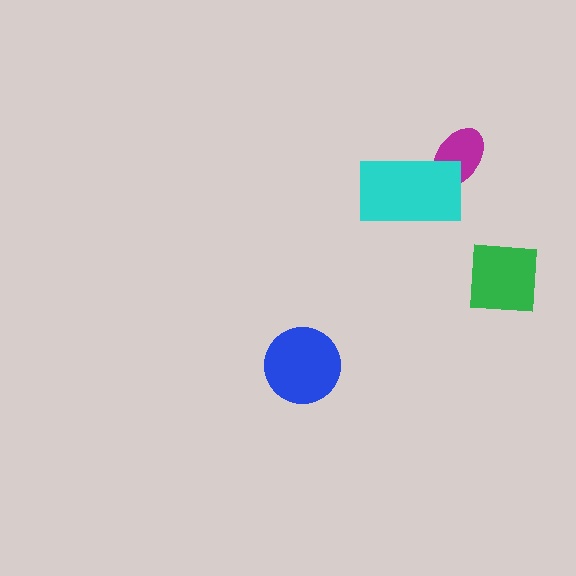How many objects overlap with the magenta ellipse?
1 object overlaps with the magenta ellipse.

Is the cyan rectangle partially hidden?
No, no other shape covers it.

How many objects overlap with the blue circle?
0 objects overlap with the blue circle.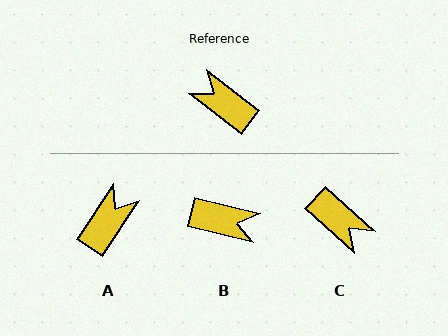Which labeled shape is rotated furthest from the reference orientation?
C, about 176 degrees away.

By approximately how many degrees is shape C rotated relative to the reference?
Approximately 176 degrees counter-clockwise.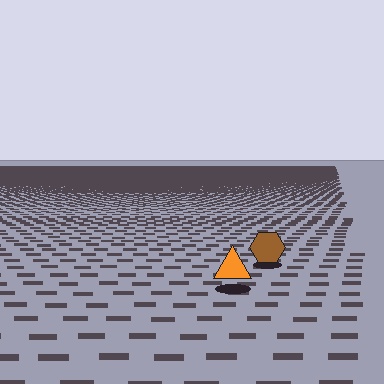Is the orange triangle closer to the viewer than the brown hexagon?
Yes. The orange triangle is closer — you can tell from the texture gradient: the ground texture is coarser near it.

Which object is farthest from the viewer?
The brown hexagon is farthest from the viewer. It appears smaller and the ground texture around it is denser.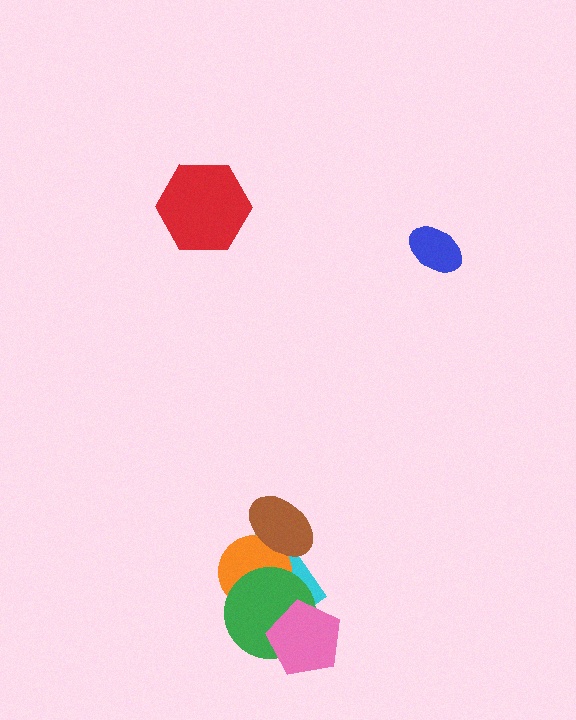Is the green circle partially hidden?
Yes, it is partially covered by another shape.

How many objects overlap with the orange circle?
3 objects overlap with the orange circle.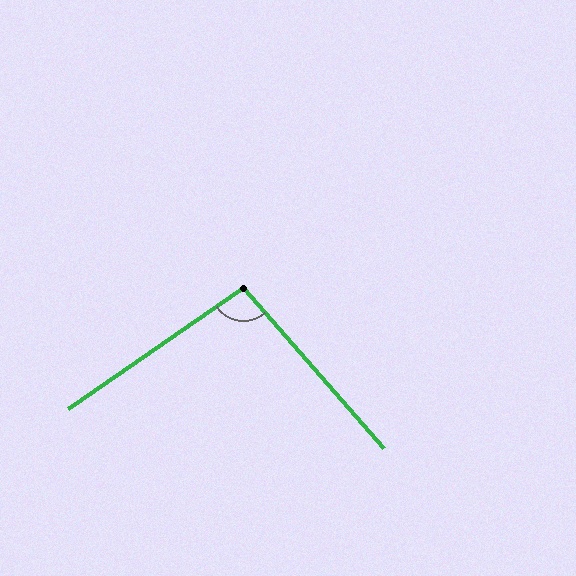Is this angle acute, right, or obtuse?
It is obtuse.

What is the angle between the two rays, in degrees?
Approximately 97 degrees.